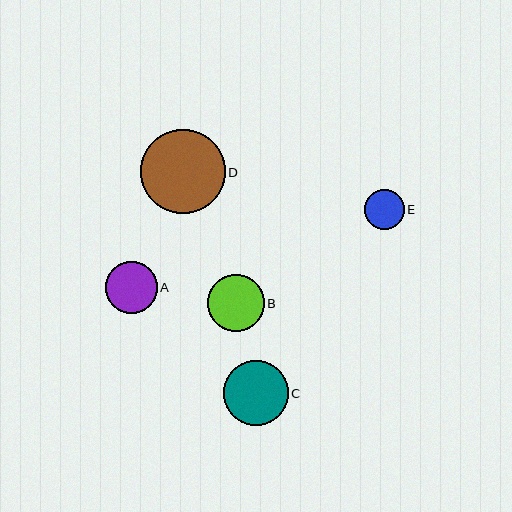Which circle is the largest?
Circle D is the largest with a size of approximately 85 pixels.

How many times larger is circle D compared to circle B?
Circle D is approximately 1.5 times the size of circle B.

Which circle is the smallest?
Circle E is the smallest with a size of approximately 40 pixels.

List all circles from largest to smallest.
From largest to smallest: D, C, B, A, E.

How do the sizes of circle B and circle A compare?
Circle B and circle A are approximately the same size.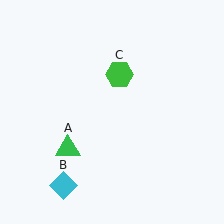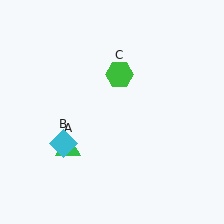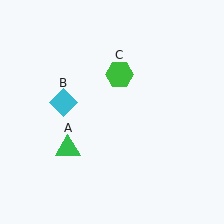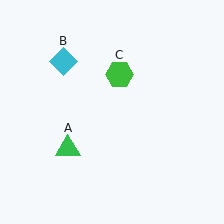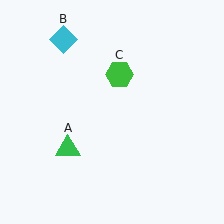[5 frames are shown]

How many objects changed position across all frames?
1 object changed position: cyan diamond (object B).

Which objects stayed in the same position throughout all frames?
Green triangle (object A) and green hexagon (object C) remained stationary.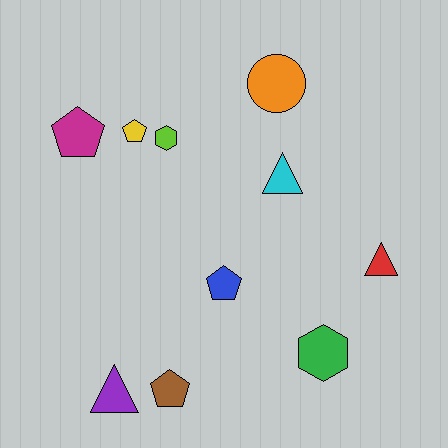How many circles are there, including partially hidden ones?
There is 1 circle.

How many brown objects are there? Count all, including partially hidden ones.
There is 1 brown object.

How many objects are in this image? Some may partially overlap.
There are 10 objects.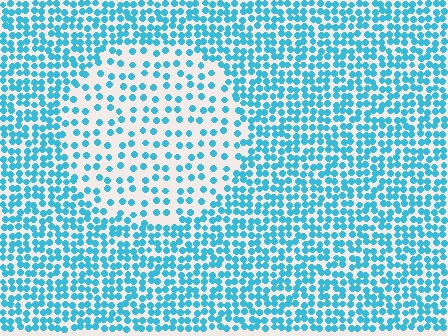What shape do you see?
I see a circle.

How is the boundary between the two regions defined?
The boundary is defined by a change in element density (approximately 2.2x ratio). All elements are the same color, size, and shape.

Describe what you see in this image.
The image contains small cyan elements arranged at two different densities. A circle-shaped region is visible where the elements are less densely packed than the surrounding area.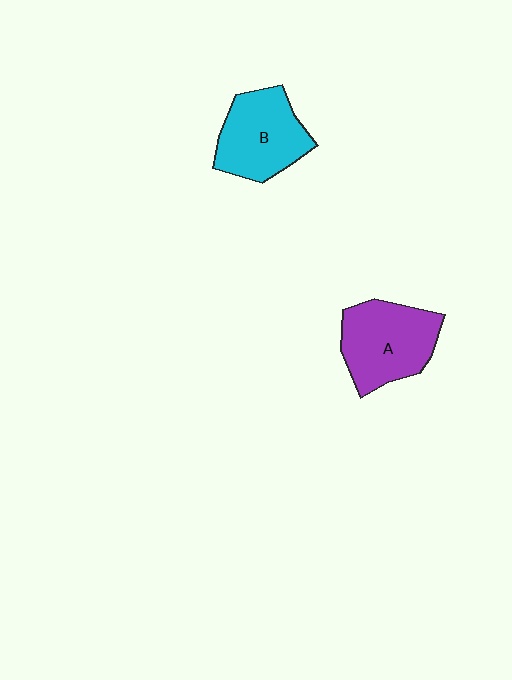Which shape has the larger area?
Shape A (purple).